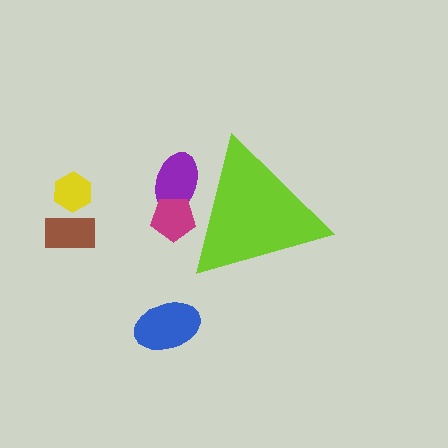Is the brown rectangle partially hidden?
No, the brown rectangle is fully visible.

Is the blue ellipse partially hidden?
No, the blue ellipse is fully visible.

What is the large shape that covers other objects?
A lime triangle.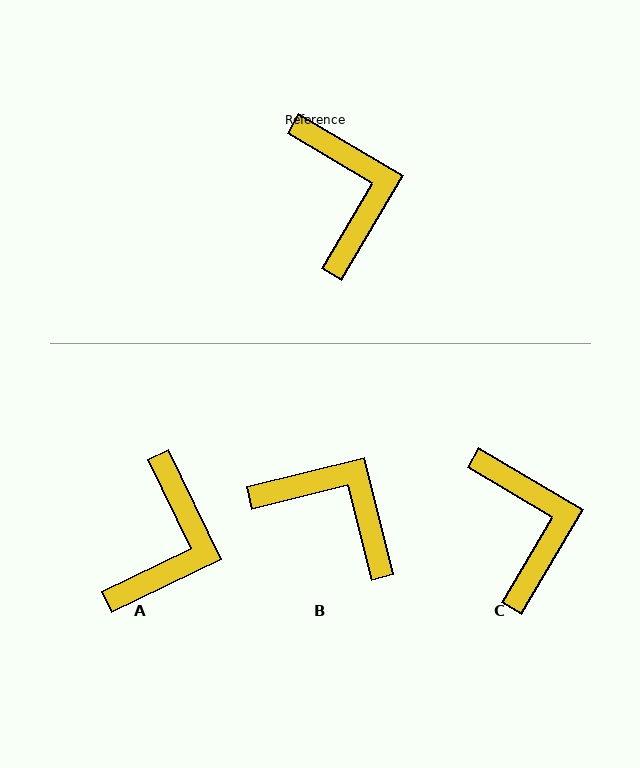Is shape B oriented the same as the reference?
No, it is off by about 45 degrees.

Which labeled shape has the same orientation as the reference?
C.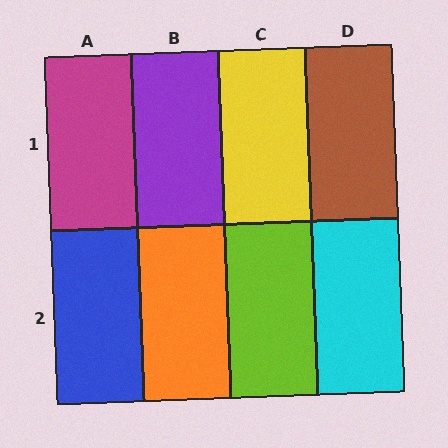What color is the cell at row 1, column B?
Purple.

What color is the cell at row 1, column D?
Brown.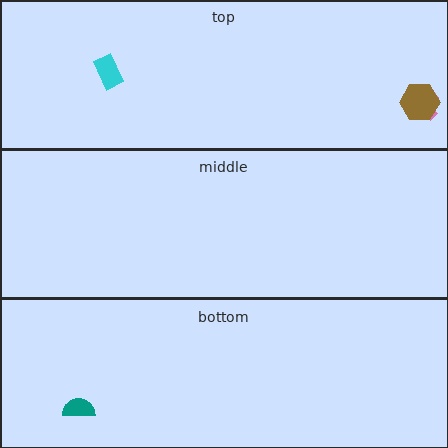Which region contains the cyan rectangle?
The top region.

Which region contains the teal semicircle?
The bottom region.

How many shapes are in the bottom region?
1.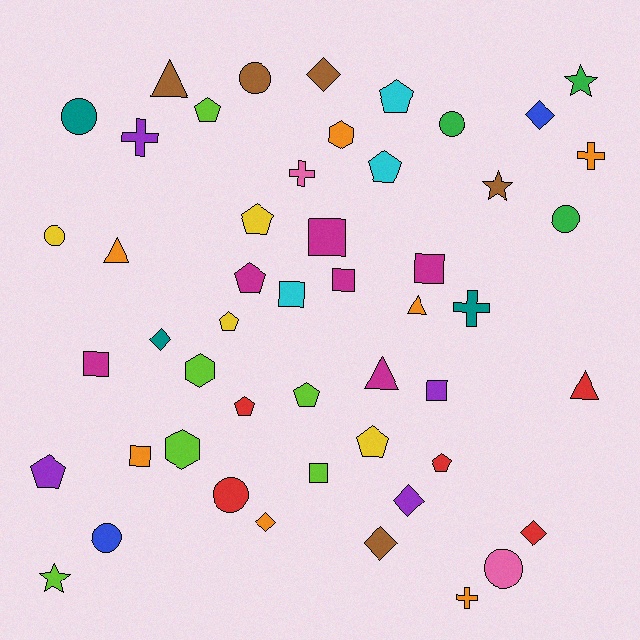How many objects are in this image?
There are 50 objects.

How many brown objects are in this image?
There are 5 brown objects.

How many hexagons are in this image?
There are 3 hexagons.